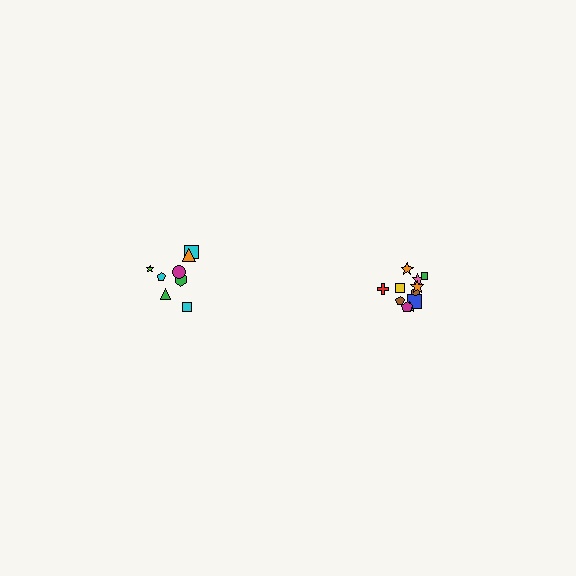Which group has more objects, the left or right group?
The right group.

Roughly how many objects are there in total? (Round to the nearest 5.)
Roughly 20 objects in total.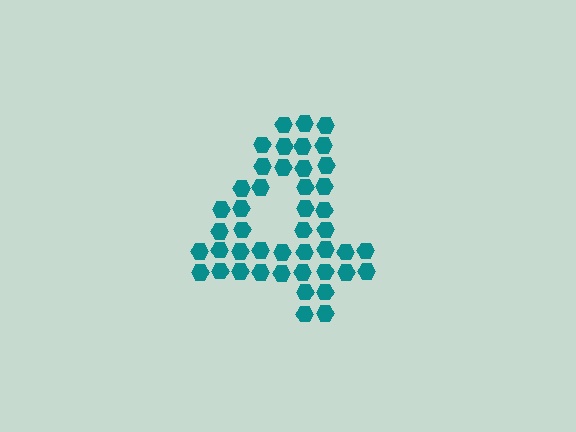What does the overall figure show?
The overall figure shows the digit 4.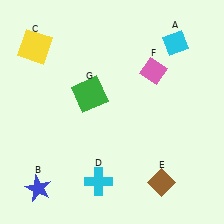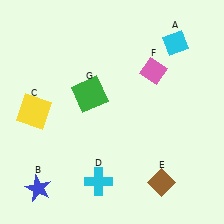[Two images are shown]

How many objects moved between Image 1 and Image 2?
1 object moved between the two images.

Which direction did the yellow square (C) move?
The yellow square (C) moved down.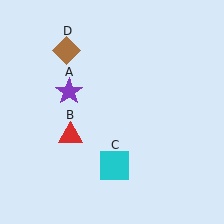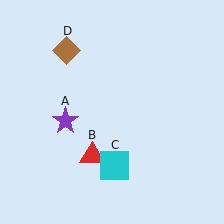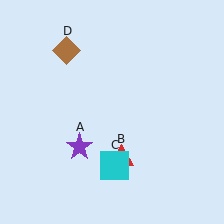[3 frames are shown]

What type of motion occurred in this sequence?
The purple star (object A), red triangle (object B) rotated counterclockwise around the center of the scene.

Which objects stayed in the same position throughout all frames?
Cyan square (object C) and brown diamond (object D) remained stationary.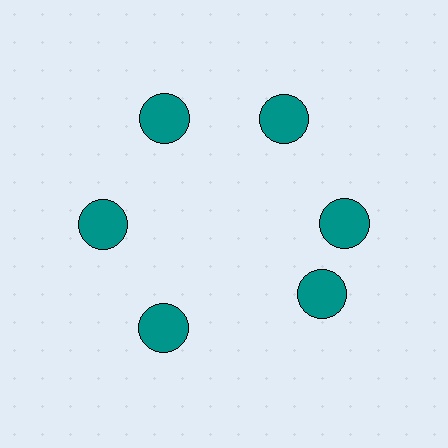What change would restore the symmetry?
The symmetry would be restored by rotating it back into even spacing with its neighbors so that all 6 circles sit at equal angles and equal distance from the center.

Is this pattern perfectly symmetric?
No. The 6 teal circles are arranged in a ring, but one element near the 5 o'clock position is rotated out of alignment along the ring, breaking the 6-fold rotational symmetry.